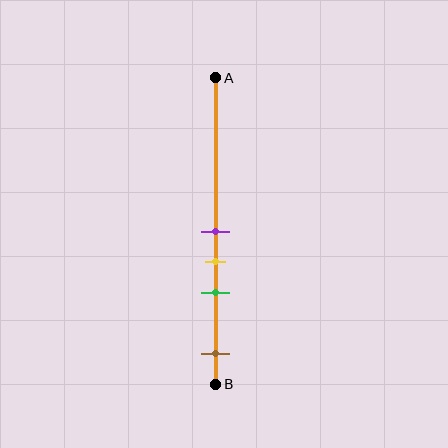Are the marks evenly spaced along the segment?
No, the marks are not evenly spaced.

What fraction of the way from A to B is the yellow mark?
The yellow mark is approximately 60% (0.6) of the way from A to B.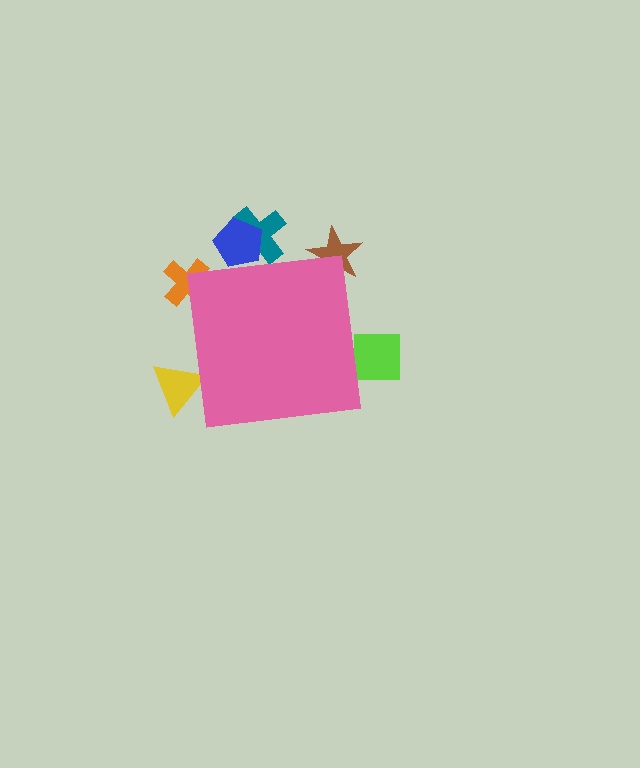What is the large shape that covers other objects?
A pink square.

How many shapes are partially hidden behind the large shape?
6 shapes are partially hidden.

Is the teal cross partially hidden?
Yes, the teal cross is partially hidden behind the pink square.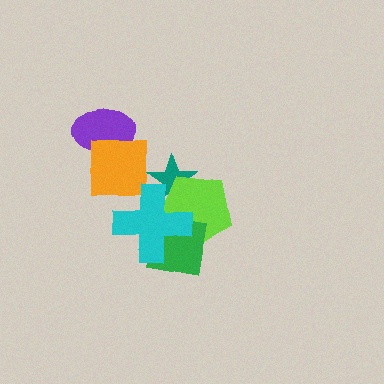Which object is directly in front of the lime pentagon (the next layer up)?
The green square is directly in front of the lime pentagon.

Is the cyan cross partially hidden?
No, no other shape covers it.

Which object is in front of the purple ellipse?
The orange square is in front of the purple ellipse.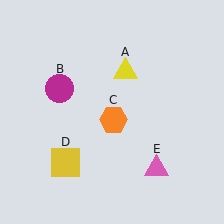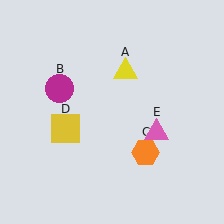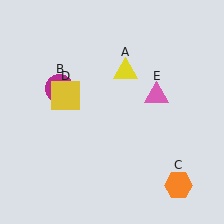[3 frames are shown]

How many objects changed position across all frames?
3 objects changed position: orange hexagon (object C), yellow square (object D), pink triangle (object E).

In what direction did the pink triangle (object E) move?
The pink triangle (object E) moved up.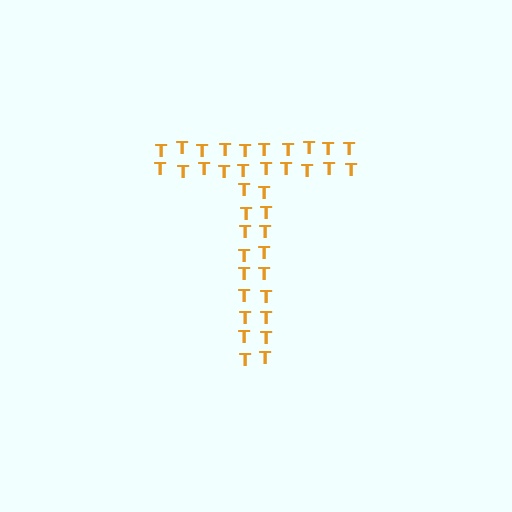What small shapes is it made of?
It is made of small letter T's.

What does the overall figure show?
The overall figure shows the letter T.